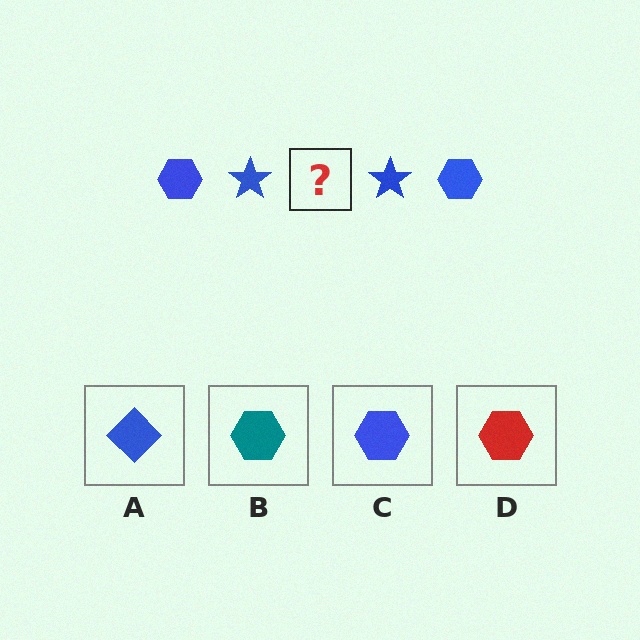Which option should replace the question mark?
Option C.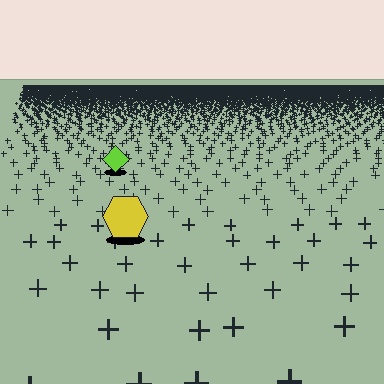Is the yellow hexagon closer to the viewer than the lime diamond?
Yes. The yellow hexagon is closer — you can tell from the texture gradient: the ground texture is coarser near it.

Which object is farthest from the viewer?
The lime diamond is farthest from the viewer. It appears smaller and the ground texture around it is denser.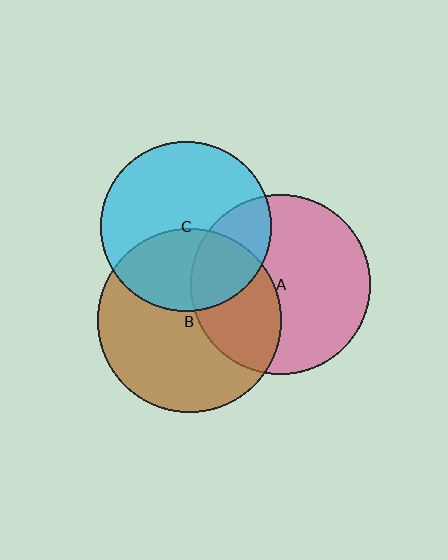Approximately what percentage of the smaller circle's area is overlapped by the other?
Approximately 25%.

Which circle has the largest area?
Circle B (brown).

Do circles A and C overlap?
Yes.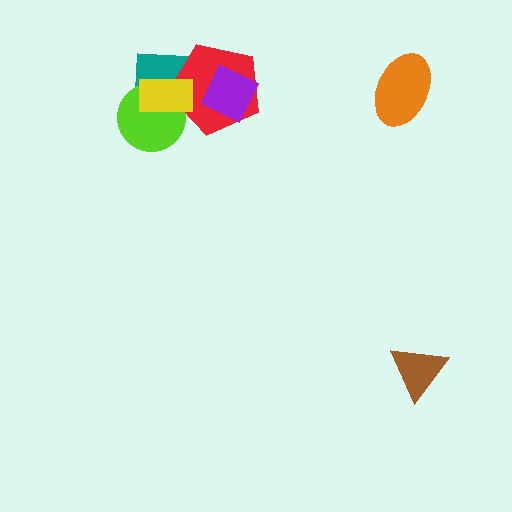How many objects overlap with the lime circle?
3 objects overlap with the lime circle.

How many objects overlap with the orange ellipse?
0 objects overlap with the orange ellipse.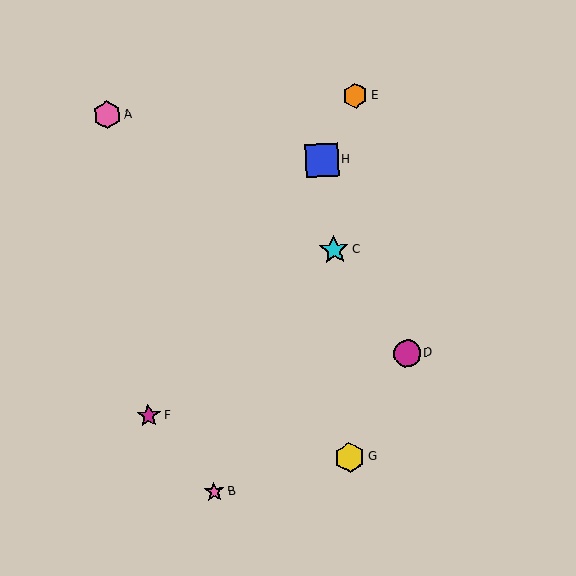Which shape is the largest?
The blue square (labeled H) is the largest.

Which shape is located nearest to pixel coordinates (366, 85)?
The orange hexagon (labeled E) at (355, 96) is nearest to that location.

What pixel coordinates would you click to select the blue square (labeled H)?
Click at (322, 161) to select the blue square H.